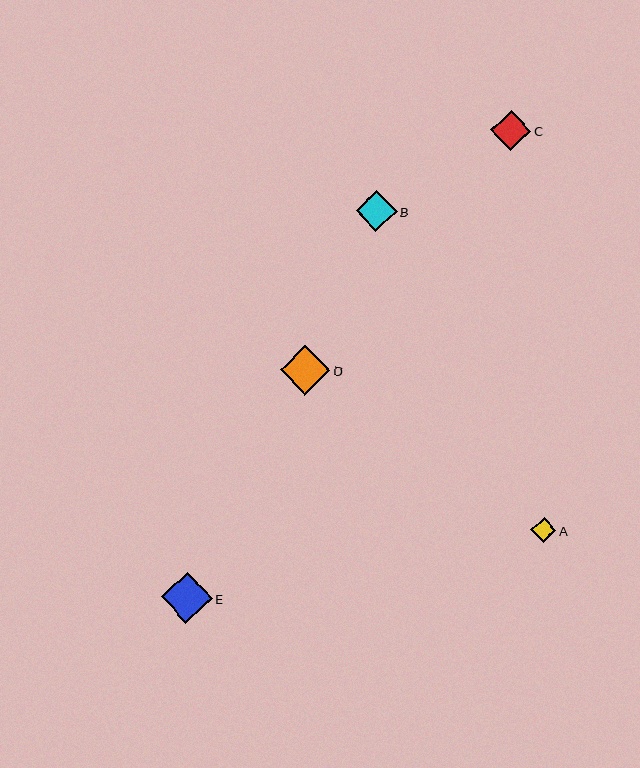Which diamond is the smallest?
Diamond A is the smallest with a size of approximately 25 pixels.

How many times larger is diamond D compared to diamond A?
Diamond D is approximately 2.0 times the size of diamond A.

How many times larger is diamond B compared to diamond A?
Diamond B is approximately 1.6 times the size of diamond A.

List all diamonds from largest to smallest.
From largest to smallest: E, D, B, C, A.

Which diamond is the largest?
Diamond E is the largest with a size of approximately 51 pixels.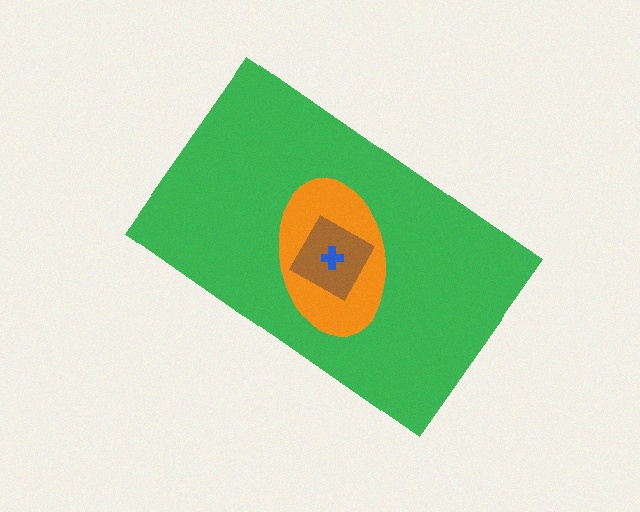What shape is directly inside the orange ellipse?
The brown diamond.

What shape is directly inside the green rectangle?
The orange ellipse.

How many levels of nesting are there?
4.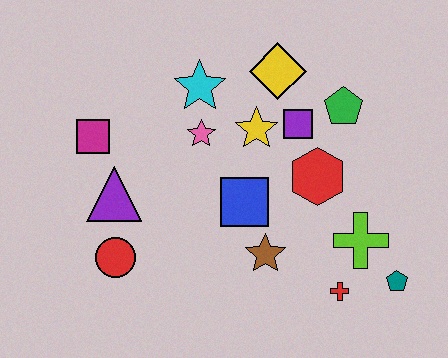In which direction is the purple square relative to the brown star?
The purple square is above the brown star.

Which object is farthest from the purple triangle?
The teal pentagon is farthest from the purple triangle.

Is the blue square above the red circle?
Yes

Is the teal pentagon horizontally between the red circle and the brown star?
No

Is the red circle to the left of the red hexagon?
Yes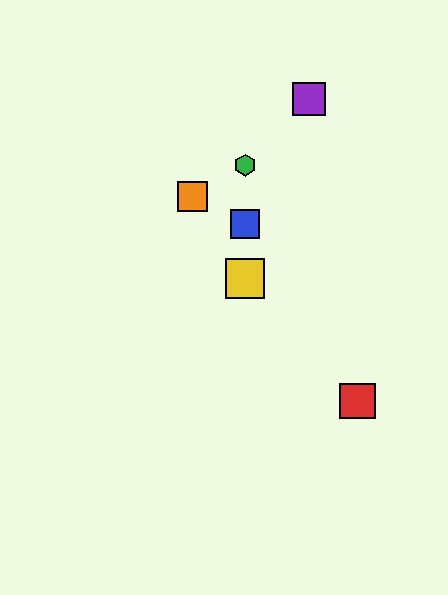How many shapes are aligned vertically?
3 shapes (the blue square, the green hexagon, the yellow square) are aligned vertically.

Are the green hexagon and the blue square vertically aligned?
Yes, both are at x≈245.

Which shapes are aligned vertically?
The blue square, the green hexagon, the yellow square are aligned vertically.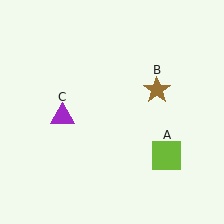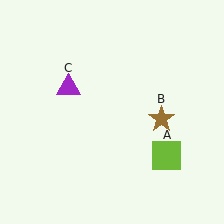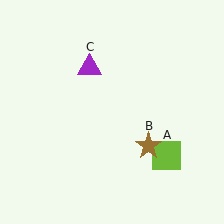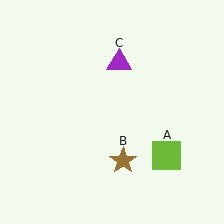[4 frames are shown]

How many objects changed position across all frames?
2 objects changed position: brown star (object B), purple triangle (object C).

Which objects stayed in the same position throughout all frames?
Lime square (object A) remained stationary.